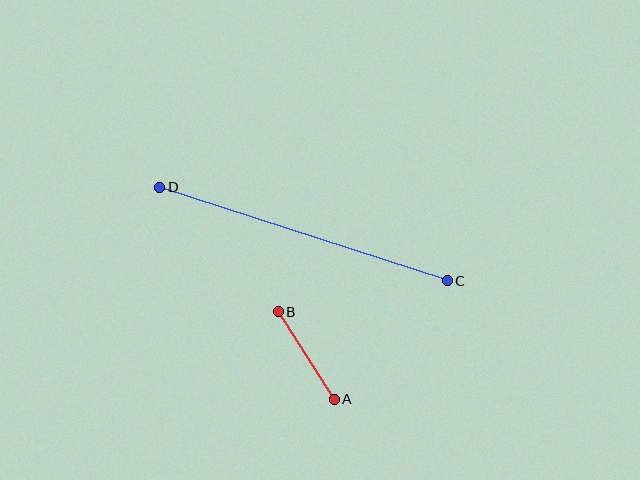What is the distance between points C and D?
The distance is approximately 302 pixels.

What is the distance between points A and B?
The distance is approximately 104 pixels.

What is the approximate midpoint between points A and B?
The midpoint is at approximately (306, 356) pixels.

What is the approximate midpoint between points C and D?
The midpoint is at approximately (304, 234) pixels.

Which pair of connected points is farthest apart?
Points C and D are farthest apart.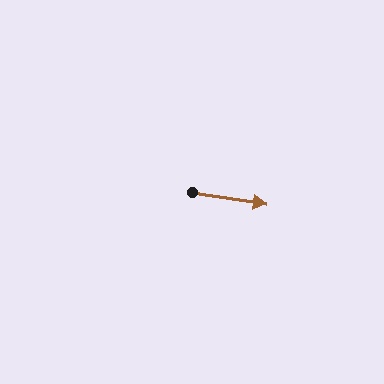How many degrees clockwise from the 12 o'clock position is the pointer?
Approximately 99 degrees.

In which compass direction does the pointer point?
East.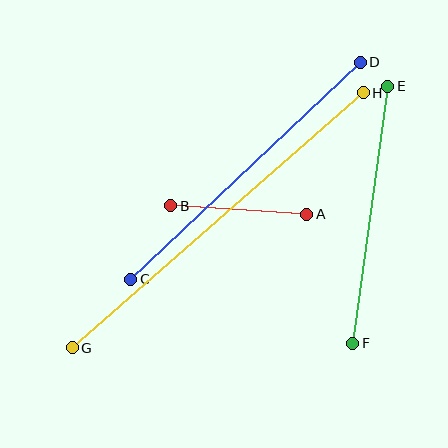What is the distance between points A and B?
The distance is approximately 136 pixels.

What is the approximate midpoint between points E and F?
The midpoint is at approximately (370, 215) pixels.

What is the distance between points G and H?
The distance is approximately 387 pixels.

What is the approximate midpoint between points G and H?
The midpoint is at approximately (218, 220) pixels.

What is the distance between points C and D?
The distance is approximately 316 pixels.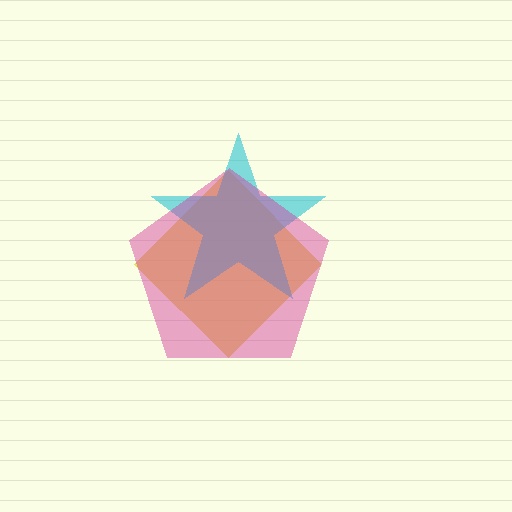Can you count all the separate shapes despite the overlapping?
Yes, there are 3 separate shapes.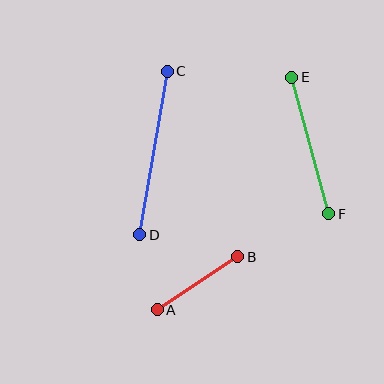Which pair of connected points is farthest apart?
Points C and D are farthest apart.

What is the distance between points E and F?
The distance is approximately 141 pixels.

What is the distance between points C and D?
The distance is approximately 166 pixels.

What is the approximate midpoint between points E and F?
The midpoint is at approximately (310, 146) pixels.